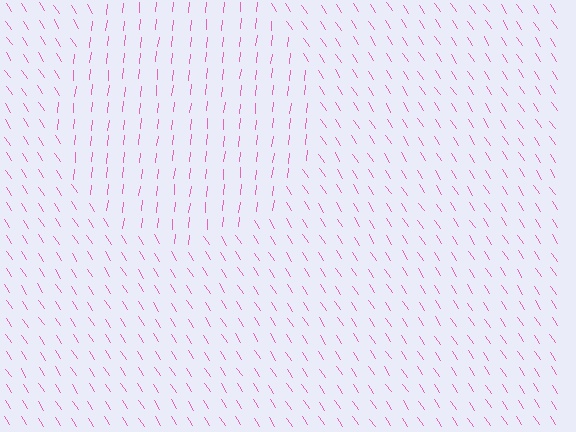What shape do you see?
I see a circle.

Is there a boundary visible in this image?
Yes, there is a texture boundary formed by a change in line orientation.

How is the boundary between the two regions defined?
The boundary is defined purely by a change in line orientation (approximately 39 degrees difference). All lines are the same color and thickness.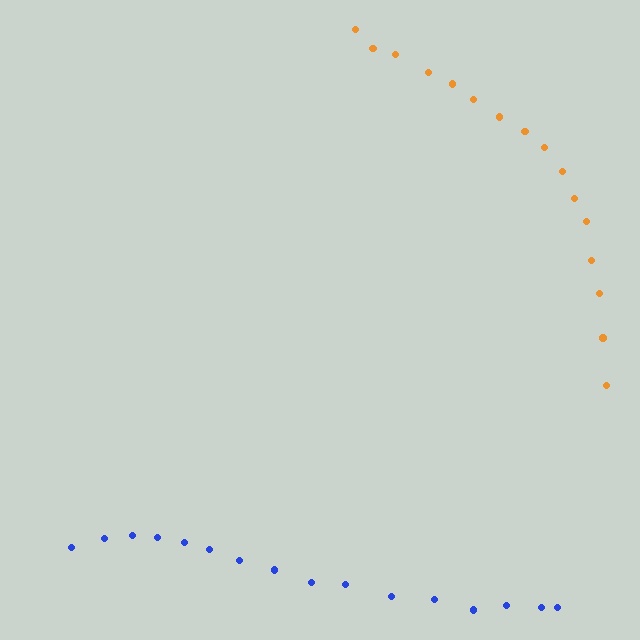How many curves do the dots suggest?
There are 2 distinct paths.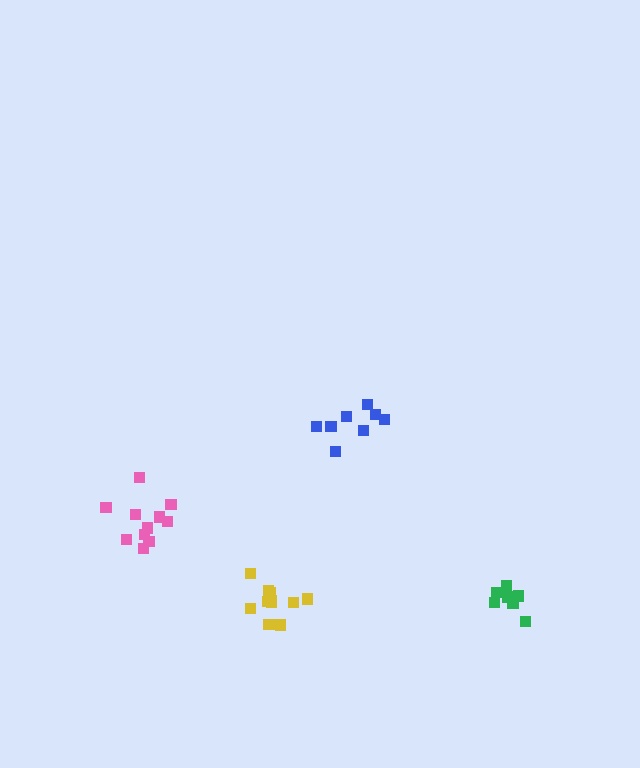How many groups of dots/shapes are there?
There are 4 groups.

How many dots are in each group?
Group 1: 11 dots, Group 2: 8 dots, Group 3: 11 dots, Group 4: 7 dots (37 total).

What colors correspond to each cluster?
The clusters are colored: pink, blue, yellow, green.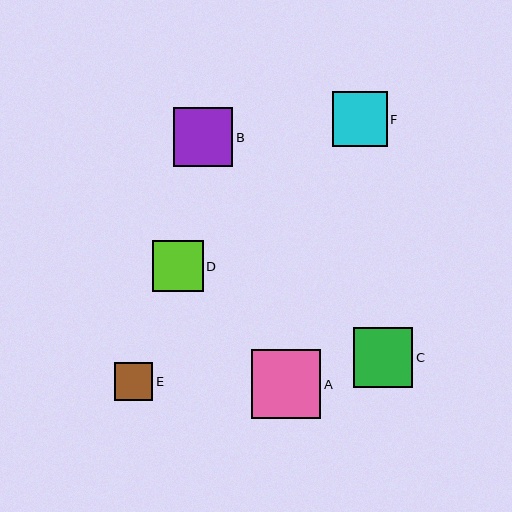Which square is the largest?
Square A is the largest with a size of approximately 69 pixels.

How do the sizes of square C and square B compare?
Square C and square B are approximately the same size.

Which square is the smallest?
Square E is the smallest with a size of approximately 38 pixels.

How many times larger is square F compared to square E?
Square F is approximately 1.4 times the size of square E.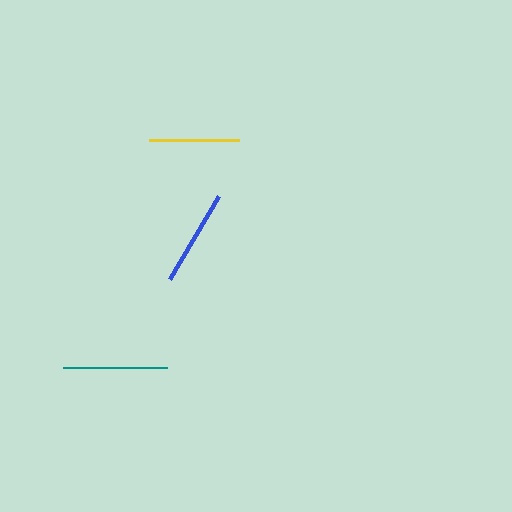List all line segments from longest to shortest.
From longest to shortest: teal, blue, yellow.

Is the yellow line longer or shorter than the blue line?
The blue line is longer than the yellow line.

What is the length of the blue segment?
The blue segment is approximately 96 pixels long.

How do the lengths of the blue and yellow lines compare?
The blue and yellow lines are approximately the same length.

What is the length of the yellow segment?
The yellow segment is approximately 90 pixels long.